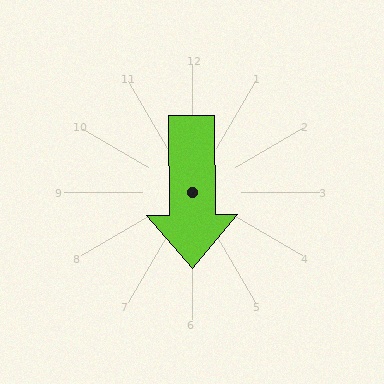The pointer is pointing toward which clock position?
Roughly 6 o'clock.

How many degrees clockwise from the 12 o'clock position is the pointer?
Approximately 180 degrees.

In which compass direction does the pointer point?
South.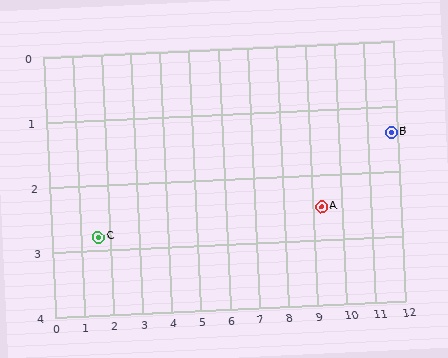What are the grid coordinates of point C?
Point C is at approximately (1.6, 2.8).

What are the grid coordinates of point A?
Point A is at approximately (9.3, 2.5).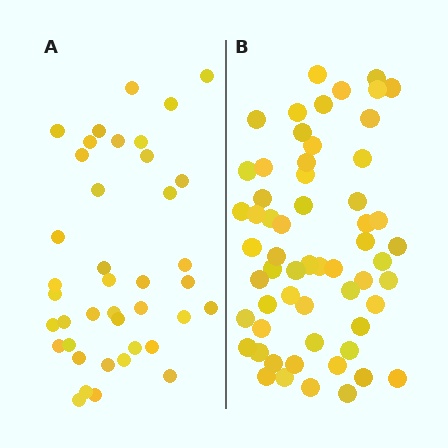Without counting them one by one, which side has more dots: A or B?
Region B (the right region) has more dots.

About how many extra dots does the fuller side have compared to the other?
Region B has approximately 20 more dots than region A.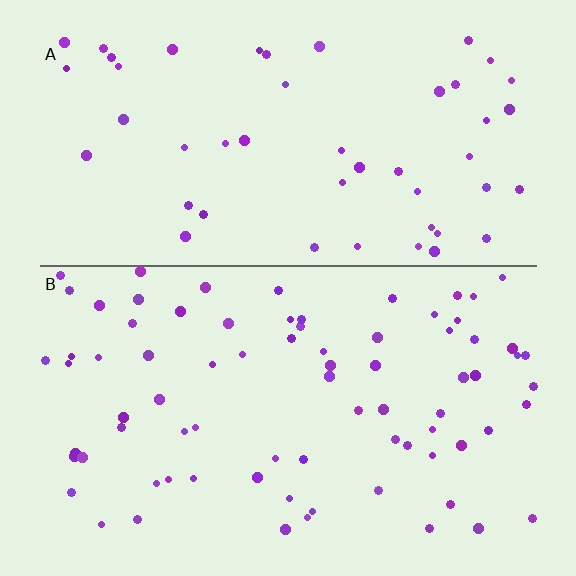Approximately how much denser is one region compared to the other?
Approximately 1.6× — region B over region A.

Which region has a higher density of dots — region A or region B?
B (the bottom).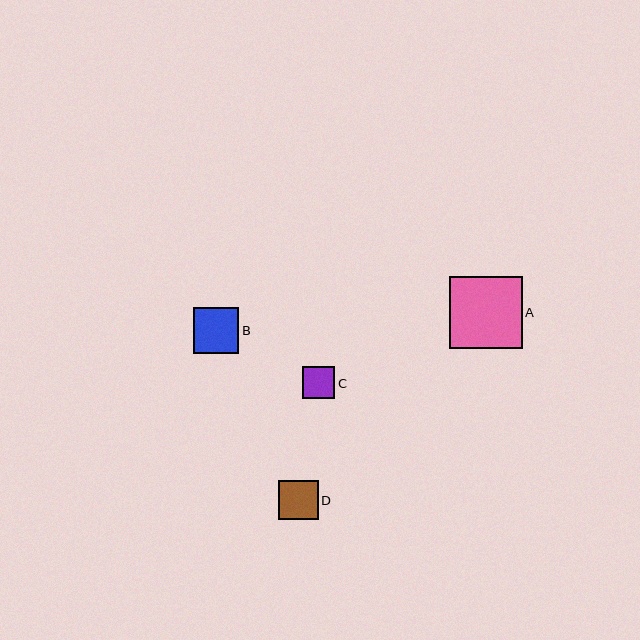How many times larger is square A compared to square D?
Square A is approximately 1.8 times the size of square D.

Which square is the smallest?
Square C is the smallest with a size of approximately 32 pixels.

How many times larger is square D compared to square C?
Square D is approximately 1.2 times the size of square C.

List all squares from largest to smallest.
From largest to smallest: A, B, D, C.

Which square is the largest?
Square A is the largest with a size of approximately 72 pixels.